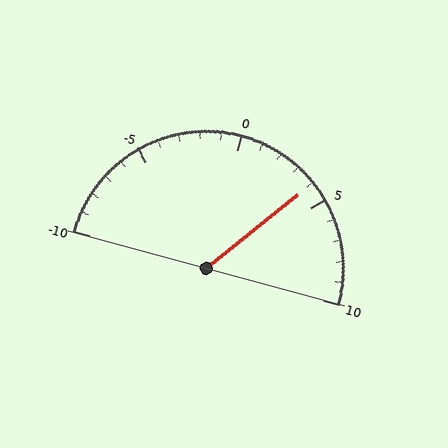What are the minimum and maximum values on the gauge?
The gauge ranges from -10 to 10.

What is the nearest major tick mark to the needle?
The nearest major tick mark is 5.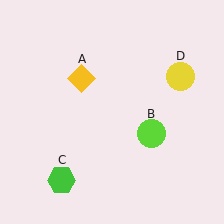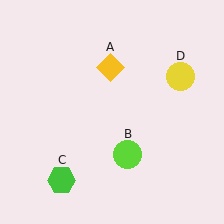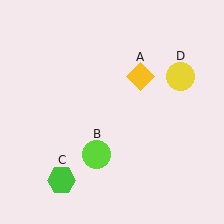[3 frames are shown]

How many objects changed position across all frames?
2 objects changed position: yellow diamond (object A), lime circle (object B).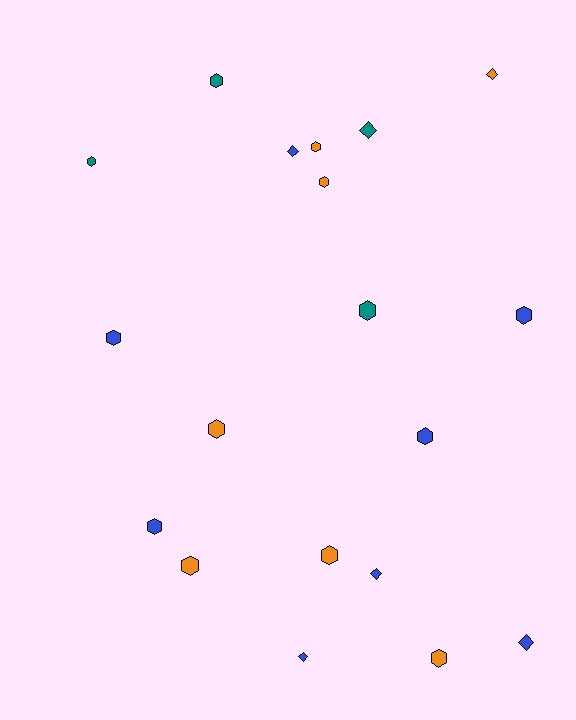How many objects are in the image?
There are 19 objects.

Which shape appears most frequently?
Hexagon, with 13 objects.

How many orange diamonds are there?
There is 1 orange diamond.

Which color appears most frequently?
Blue, with 8 objects.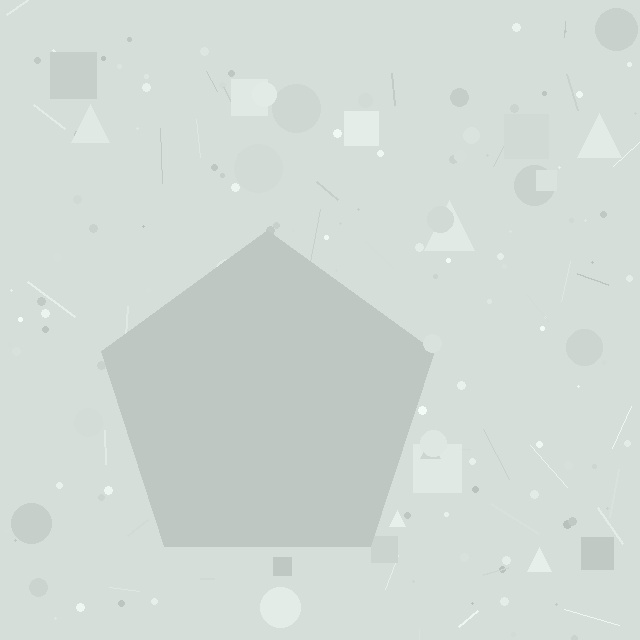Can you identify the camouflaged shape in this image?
The camouflaged shape is a pentagon.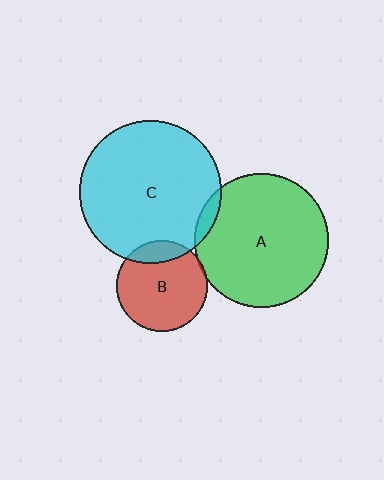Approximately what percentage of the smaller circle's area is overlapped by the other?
Approximately 5%.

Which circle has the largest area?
Circle C (cyan).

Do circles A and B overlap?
Yes.